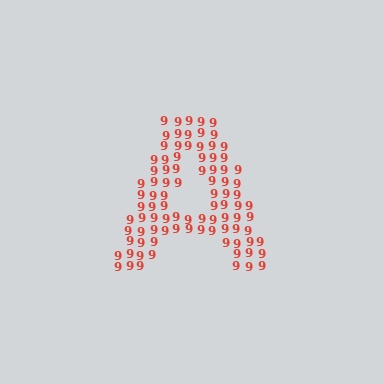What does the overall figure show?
The overall figure shows the letter A.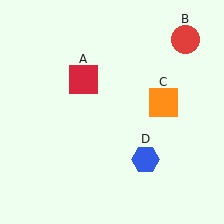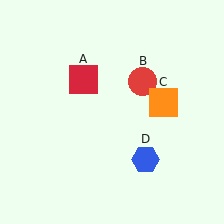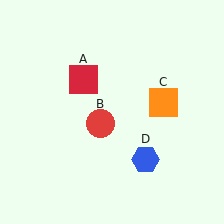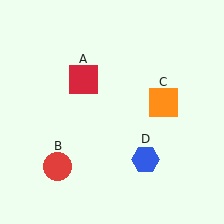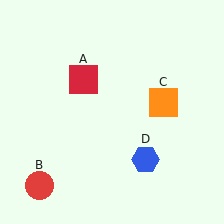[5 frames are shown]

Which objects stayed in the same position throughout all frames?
Red square (object A) and orange square (object C) and blue hexagon (object D) remained stationary.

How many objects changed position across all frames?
1 object changed position: red circle (object B).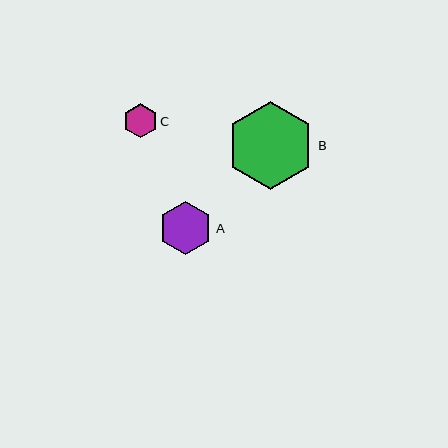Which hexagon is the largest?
Hexagon B is the largest with a size of approximately 88 pixels.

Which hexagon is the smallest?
Hexagon C is the smallest with a size of approximately 34 pixels.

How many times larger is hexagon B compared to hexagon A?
Hexagon B is approximately 1.6 times the size of hexagon A.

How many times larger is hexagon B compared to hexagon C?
Hexagon B is approximately 2.6 times the size of hexagon C.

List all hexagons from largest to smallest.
From largest to smallest: B, A, C.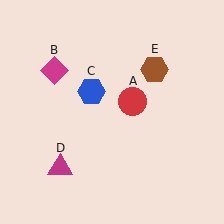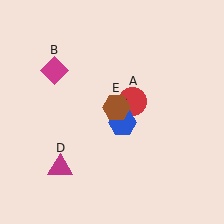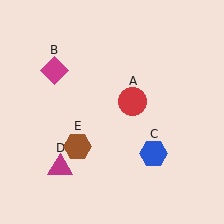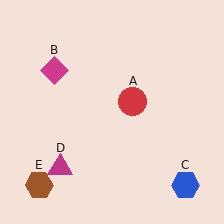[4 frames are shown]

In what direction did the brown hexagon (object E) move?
The brown hexagon (object E) moved down and to the left.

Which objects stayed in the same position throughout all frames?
Red circle (object A) and magenta diamond (object B) and magenta triangle (object D) remained stationary.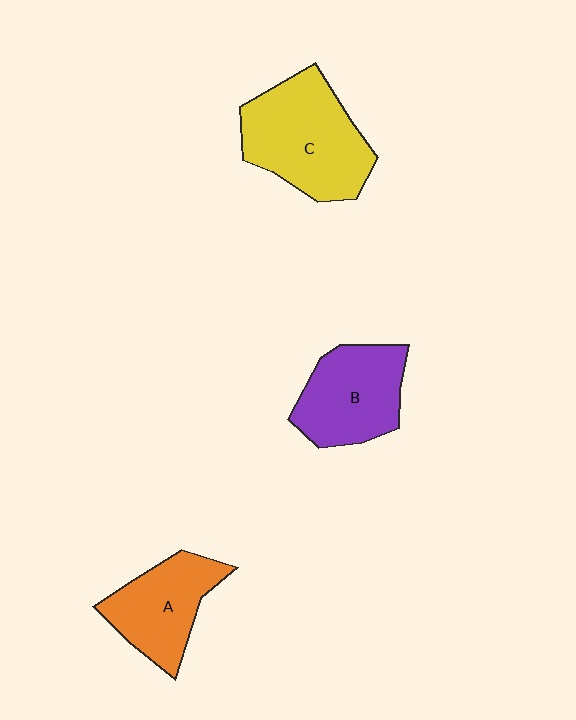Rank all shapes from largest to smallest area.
From largest to smallest: C (yellow), B (purple), A (orange).